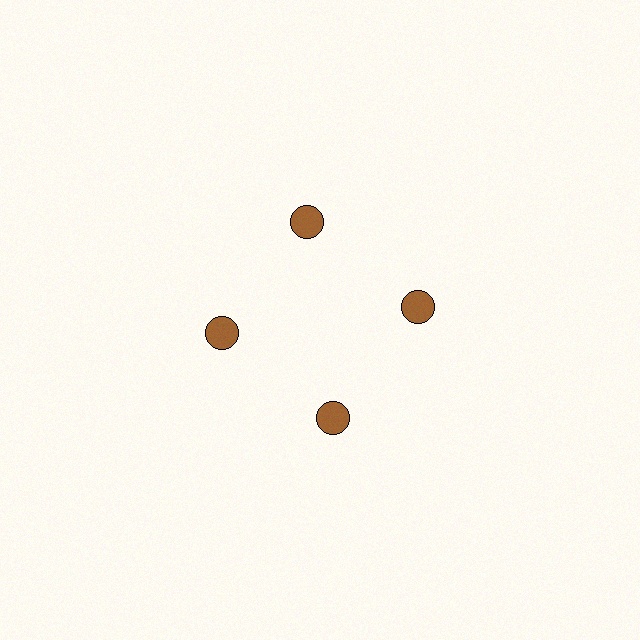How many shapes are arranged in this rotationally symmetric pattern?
There are 4 shapes, arranged in 4 groups of 1.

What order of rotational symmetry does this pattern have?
This pattern has 4-fold rotational symmetry.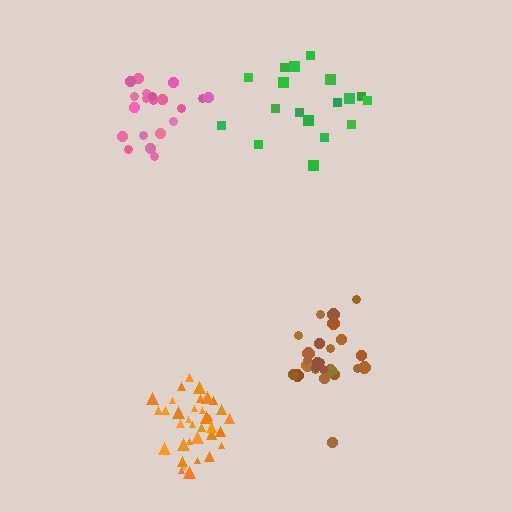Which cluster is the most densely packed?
Orange.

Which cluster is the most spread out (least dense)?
Green.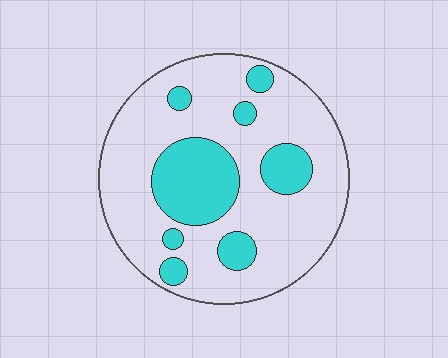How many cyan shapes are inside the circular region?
8.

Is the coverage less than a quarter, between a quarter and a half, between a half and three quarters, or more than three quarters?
Less than a quarter.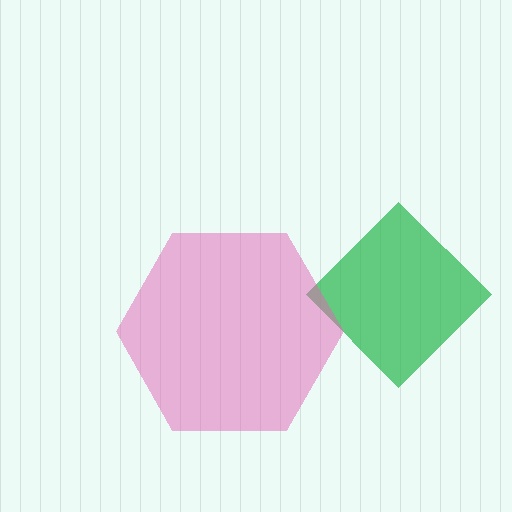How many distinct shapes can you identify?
There are 2 distinct shapes: a green diamond, a pink hexagon.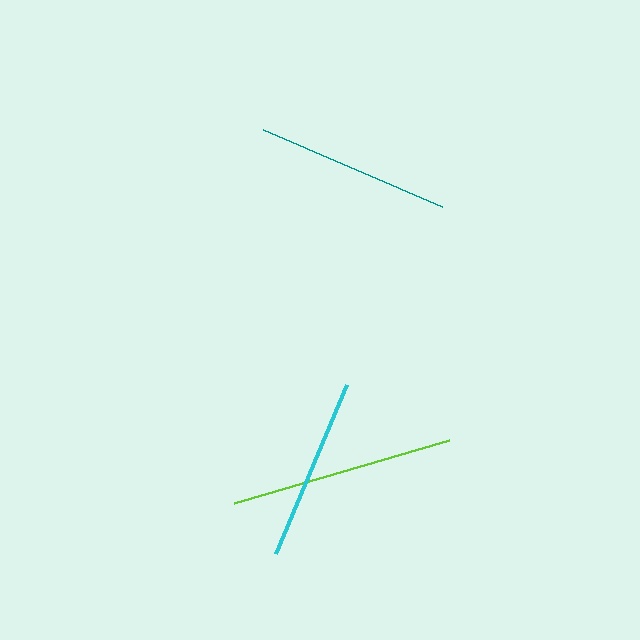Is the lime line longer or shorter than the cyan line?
The lime line is longer than the cyan line.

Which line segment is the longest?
The lime line is the longest at approximately 224 pixels.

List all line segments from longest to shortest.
From longest to shortest: lime, teal, cyan.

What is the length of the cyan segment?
The cyan segment is approximately 183 pixels long.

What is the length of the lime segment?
The lime segment is approximately 224 pixels long.